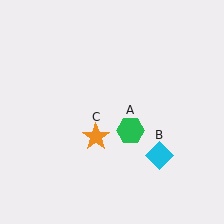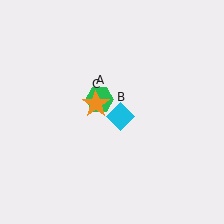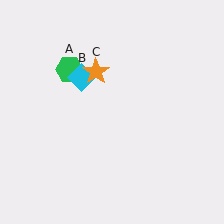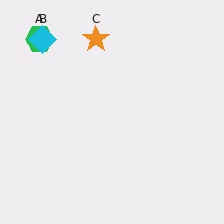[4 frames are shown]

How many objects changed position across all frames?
3 objects changed position: green hexagon (object A), cyan diamond (object B), orange star (object C).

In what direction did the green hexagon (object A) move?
The green hexagon (object A) moved up and to the left.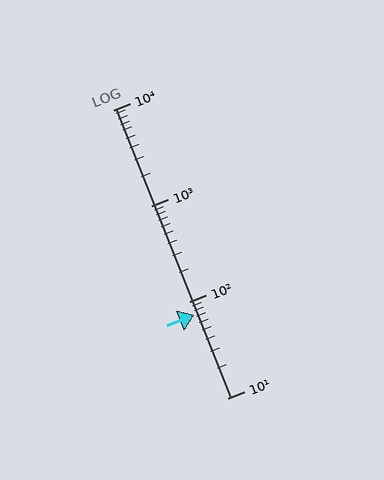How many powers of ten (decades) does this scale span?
The scale spans 3 decades, from 10 to 10000.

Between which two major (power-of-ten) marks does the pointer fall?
The pointer is between 10 and 100.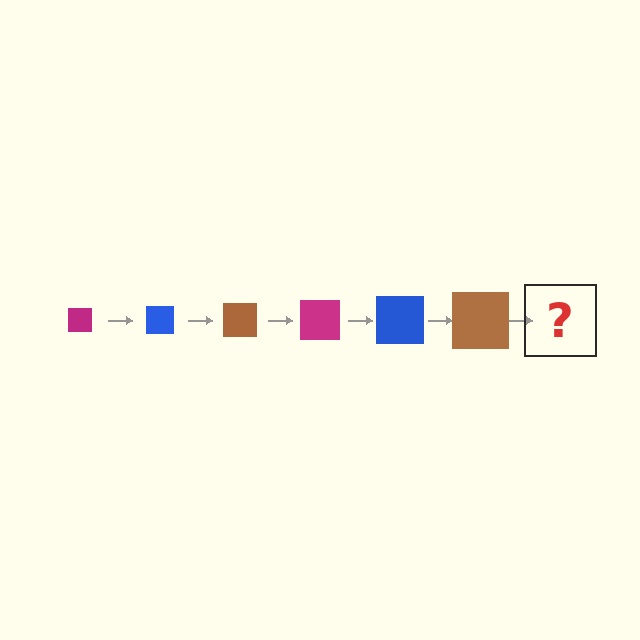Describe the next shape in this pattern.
It should be a magenta square, larger than the previous one.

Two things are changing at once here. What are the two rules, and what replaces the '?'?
The two rules are that the square grows larger each step and the color cycles through magenta, blue, and brown. The '?' should be a magenta square, larger than the previous one.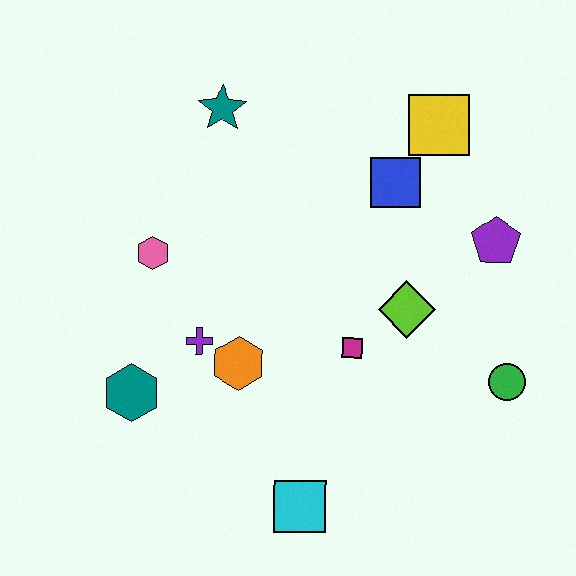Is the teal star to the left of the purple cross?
No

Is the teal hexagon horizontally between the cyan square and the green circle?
No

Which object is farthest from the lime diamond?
The teal hexagon is farthest from the lime diamond.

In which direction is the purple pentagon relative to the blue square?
The purple pentagon is to the right of the blue square.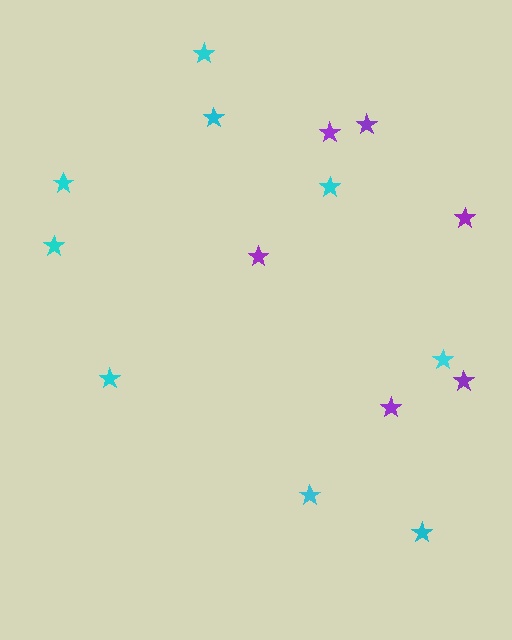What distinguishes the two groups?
There are 2 groups: one group of purple stars (6) and one group of cyan stars (9).